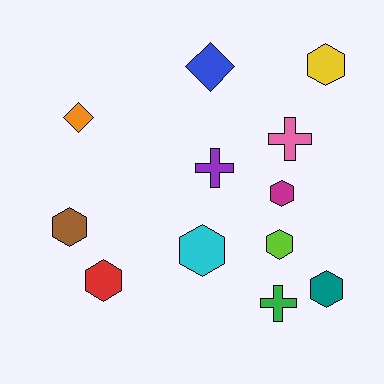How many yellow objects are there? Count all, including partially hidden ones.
There is 1 yellow object.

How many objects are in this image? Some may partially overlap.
There are 12 objects.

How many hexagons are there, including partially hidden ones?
There are 7 hexagons.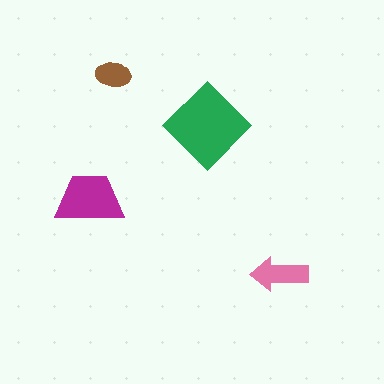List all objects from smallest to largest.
The brown ellipse, the pink arrow, the magenta trapezoid, the green diamond.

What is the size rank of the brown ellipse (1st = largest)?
4th.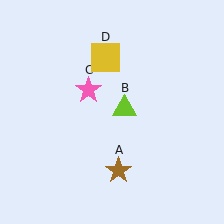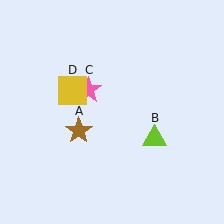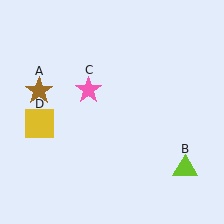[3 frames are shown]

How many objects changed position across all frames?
3 objects changed position: brown star (object A), lime triangle (object B), yellow square (object D).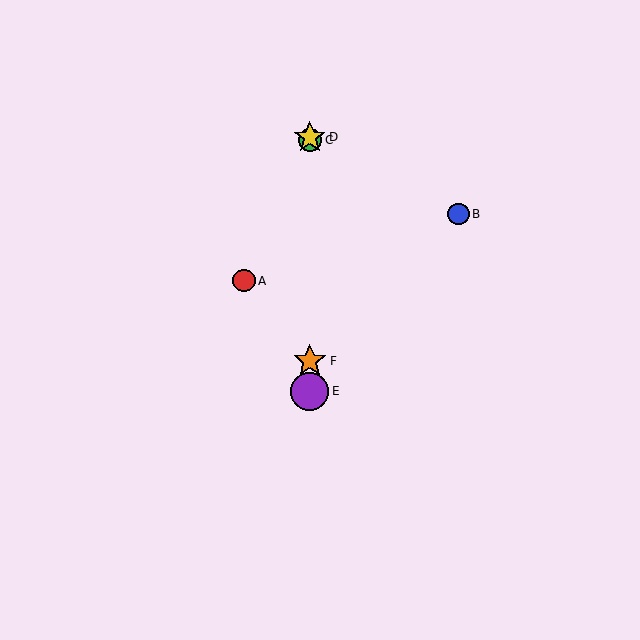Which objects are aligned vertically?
Objects C, D, E, F are aligned vertically.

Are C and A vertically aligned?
No, C is at x≈310 and A is at x≈244.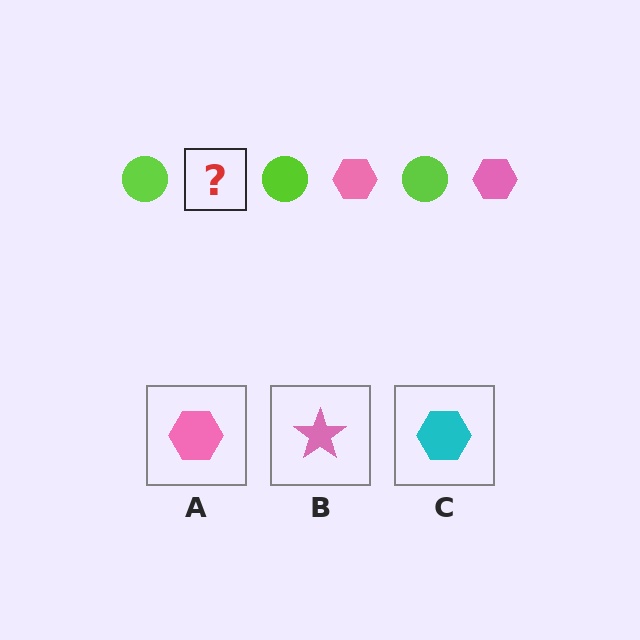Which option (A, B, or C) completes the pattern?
A.